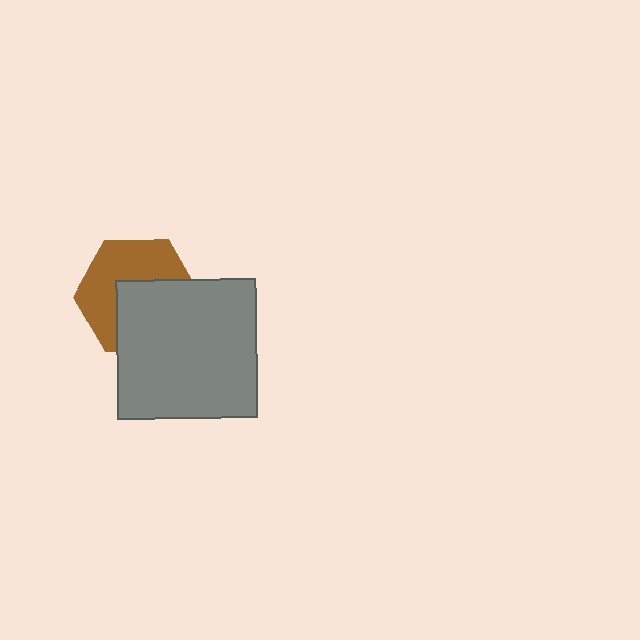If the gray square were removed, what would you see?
You would see the complete brown hexagon.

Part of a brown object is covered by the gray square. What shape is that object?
It is a hexagon.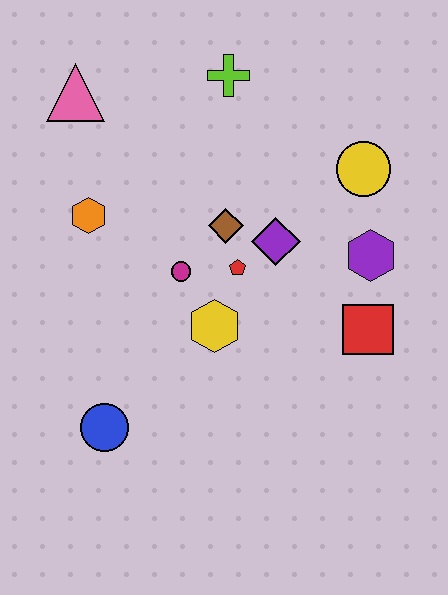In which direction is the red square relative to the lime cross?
The red square is below the lime cross.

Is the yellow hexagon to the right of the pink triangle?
Yes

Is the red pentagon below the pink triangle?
Yes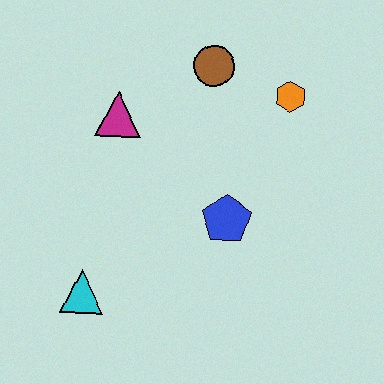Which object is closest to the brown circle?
The orange hexagon is closest to the brown circle.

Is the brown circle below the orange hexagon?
No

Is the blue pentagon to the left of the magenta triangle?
No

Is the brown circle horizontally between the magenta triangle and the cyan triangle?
No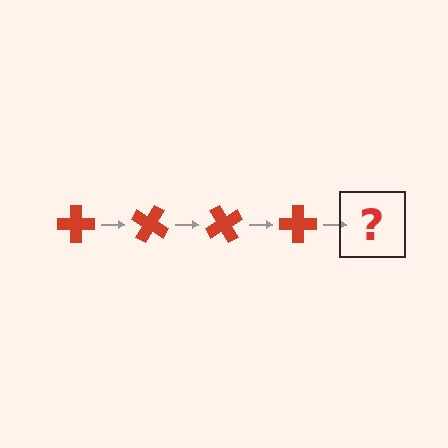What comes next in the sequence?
The next element should be a red cross rotated 120 degrees.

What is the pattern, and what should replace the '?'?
The pattern is that the cross rotates 30 degrees each step. The '?' should be a red cross rotated 120 degrees.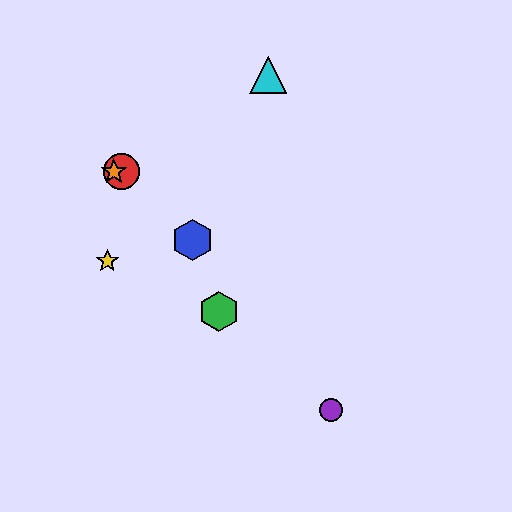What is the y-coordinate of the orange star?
The orange star is at y≈172.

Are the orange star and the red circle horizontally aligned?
Yes, both are at y≈172.